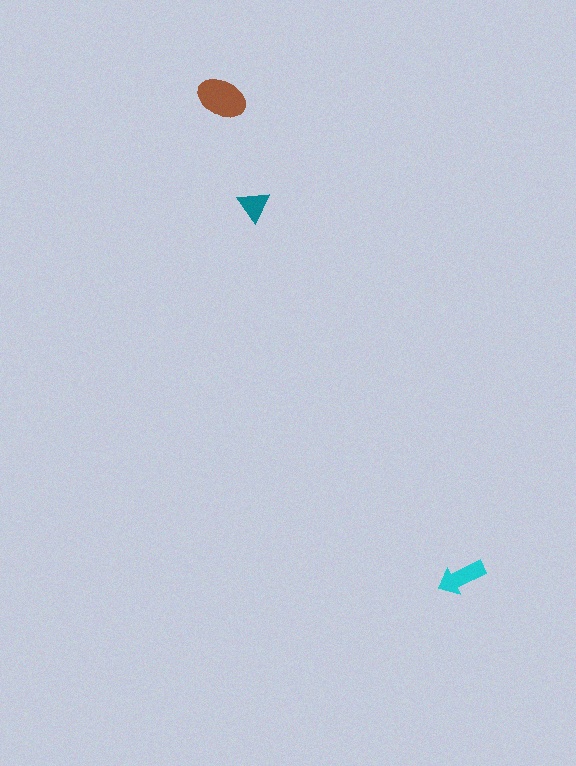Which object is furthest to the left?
The brown ellipse is leftmost.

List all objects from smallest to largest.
The teal triangle, the cyan arrow, the brown ellipse.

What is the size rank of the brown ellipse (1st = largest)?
1st.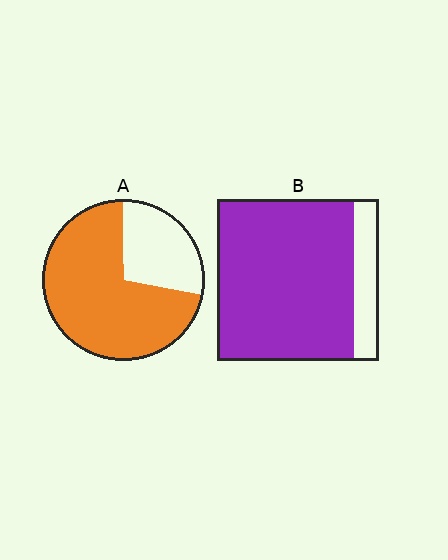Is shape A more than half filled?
Yes.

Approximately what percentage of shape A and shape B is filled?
A is approximately 70% and B is approximately 85%.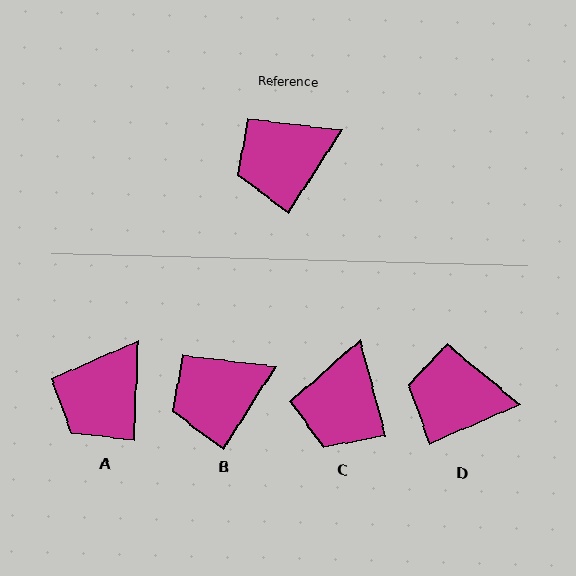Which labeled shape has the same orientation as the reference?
B.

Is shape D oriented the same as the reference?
No, it is off by about 34 degrees.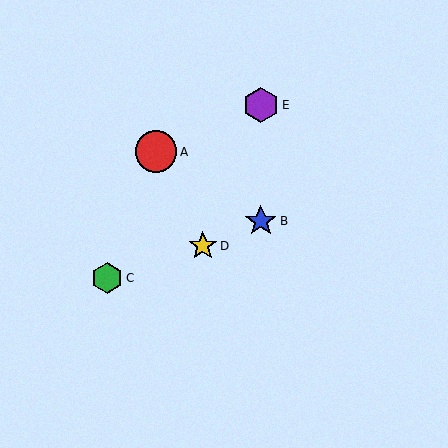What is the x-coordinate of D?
Object D is at x≈203.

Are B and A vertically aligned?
No, B is at x≈261 and A is at x≈156.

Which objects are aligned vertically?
Objects B, E are aligned vertically.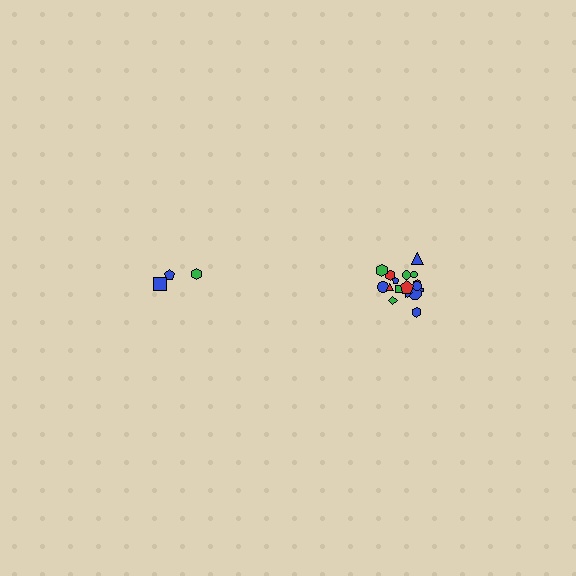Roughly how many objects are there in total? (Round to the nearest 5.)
Roughly 20 objects in total.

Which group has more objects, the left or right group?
The right group.